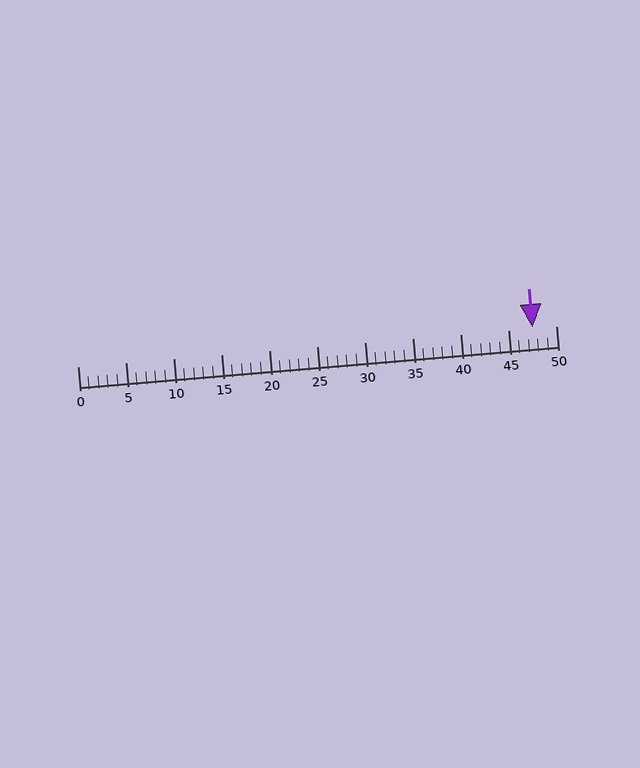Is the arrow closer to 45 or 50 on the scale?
The arrow is closer to 50.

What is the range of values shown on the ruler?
The ruler shows values from 0 to 50.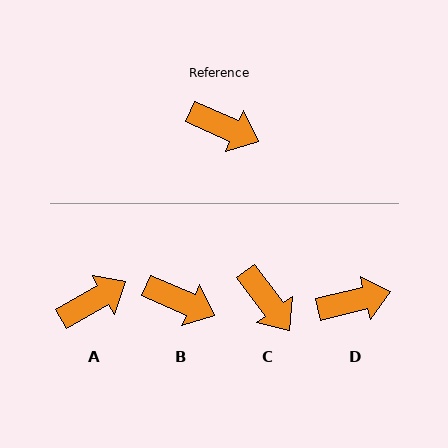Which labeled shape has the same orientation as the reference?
B.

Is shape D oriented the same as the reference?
No, it is off by about 37 degrees.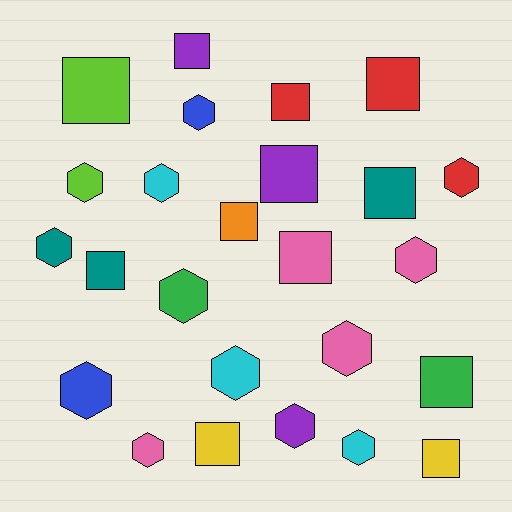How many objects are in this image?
There are 25 objects.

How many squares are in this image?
There are 12 squares.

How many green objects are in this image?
There are 2 green objects.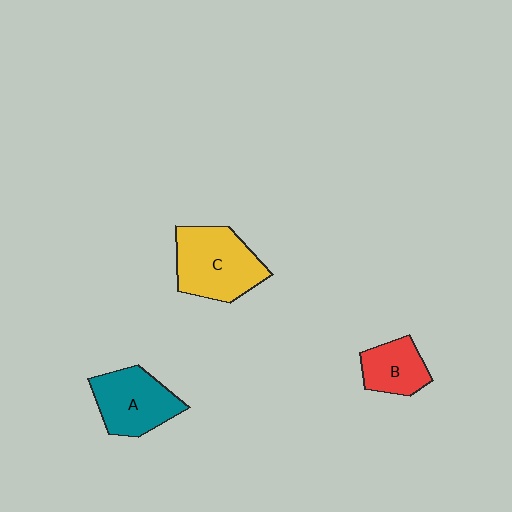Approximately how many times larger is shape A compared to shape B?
Approximately 1.5 times.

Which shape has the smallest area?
Shape B (red).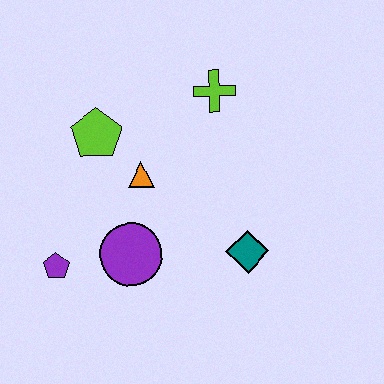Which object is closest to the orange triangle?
The lime pentagon is closest to the orange triangle.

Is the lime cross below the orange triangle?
No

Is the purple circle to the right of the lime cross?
No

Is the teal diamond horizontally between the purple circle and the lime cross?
No